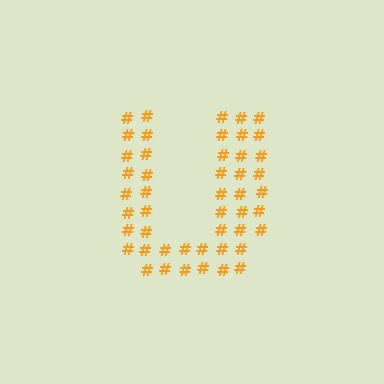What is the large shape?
The large shape is the letter U.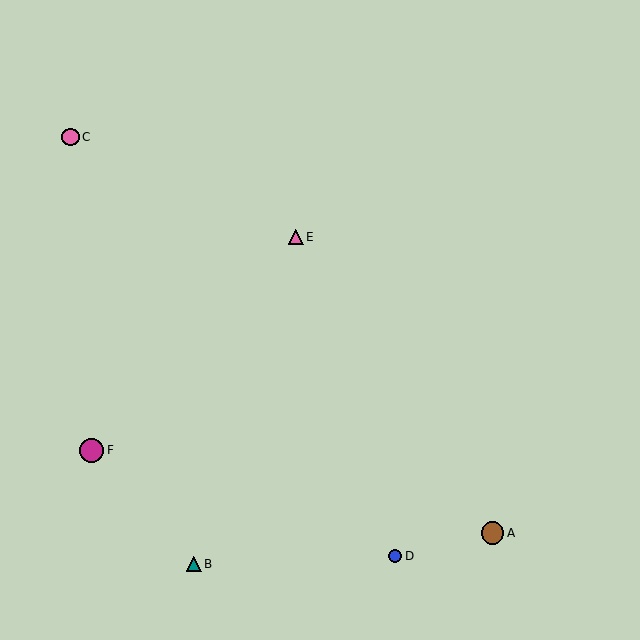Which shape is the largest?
The magenta circle (labeled F) is the largest.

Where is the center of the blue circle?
The center of the blue circle is at (395, 556).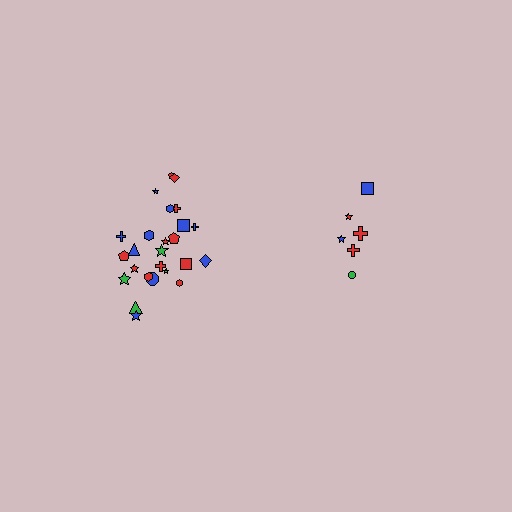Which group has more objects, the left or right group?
The left group.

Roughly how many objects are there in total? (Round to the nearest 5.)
Roughly 30 objects in total.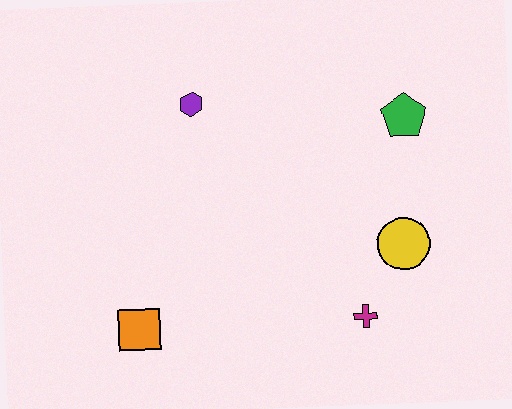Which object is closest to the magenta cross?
The yellow circle is closest to the magenta cross.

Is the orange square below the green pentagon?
Yes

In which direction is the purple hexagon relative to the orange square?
The purple hexagon is above the orange square.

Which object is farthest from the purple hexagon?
The magenta cross is farthest from the purple hexagon.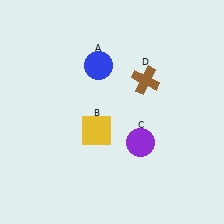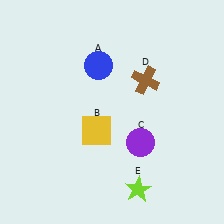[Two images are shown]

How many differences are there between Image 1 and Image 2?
There is 1 difference between the two images.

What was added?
A lime star (E) was added in Image 2.